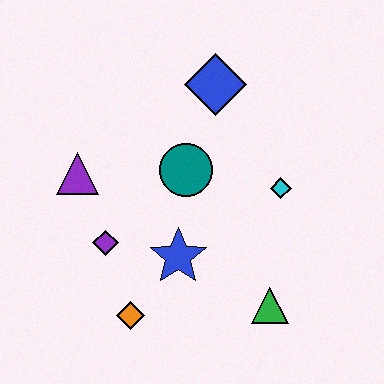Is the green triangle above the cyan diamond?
No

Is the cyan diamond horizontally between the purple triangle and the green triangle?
No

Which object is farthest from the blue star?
The blue diamond is farthest from the blue star.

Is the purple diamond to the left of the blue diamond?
Yes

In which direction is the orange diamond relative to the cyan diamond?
The orange diamond is to the left of the cyan diamond.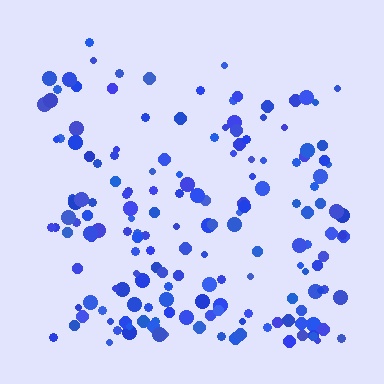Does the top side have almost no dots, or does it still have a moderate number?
Still a moderate number, just noticeably fewer than the bottom.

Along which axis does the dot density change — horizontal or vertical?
Vertical.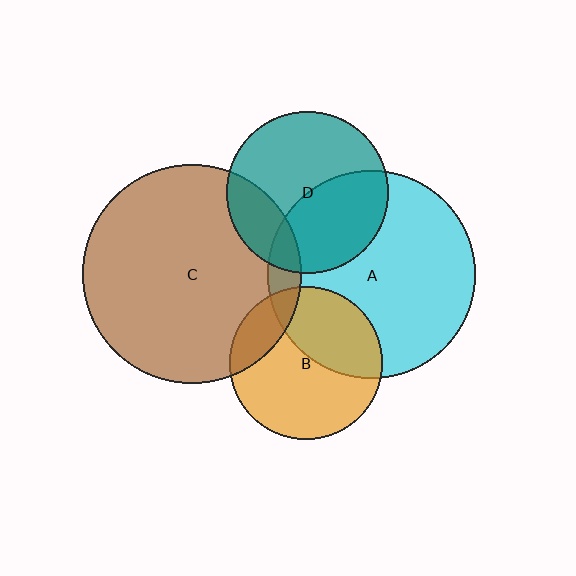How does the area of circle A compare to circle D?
Approximately 1.6 times.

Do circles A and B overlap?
Yes.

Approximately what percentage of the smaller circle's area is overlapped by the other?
Approximately 40%.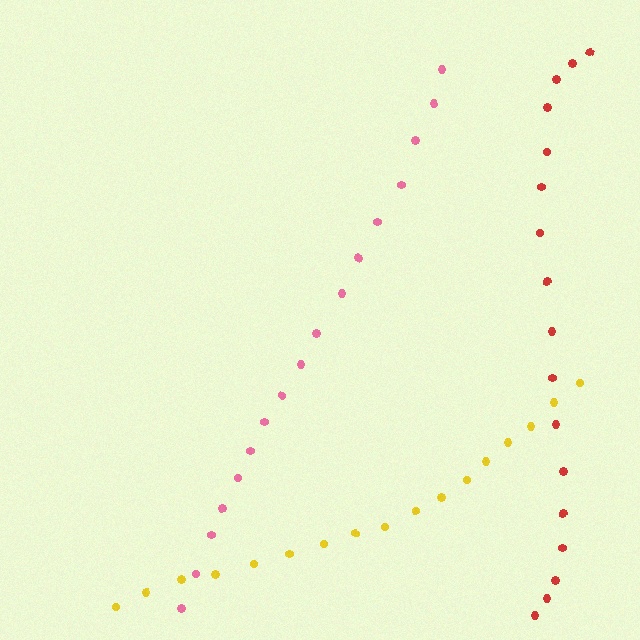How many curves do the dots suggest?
There are 3 distinct paths.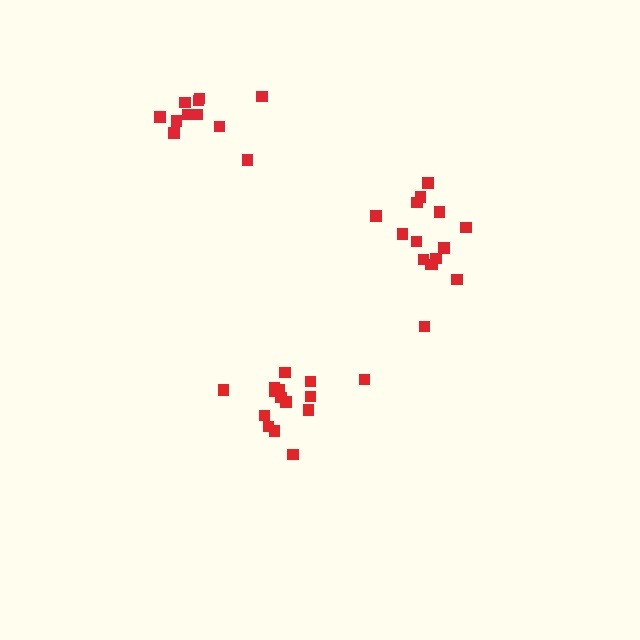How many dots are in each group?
Group 1: 15 dots, Group 2: 11 dots, Group 3: 15 dots (41 total).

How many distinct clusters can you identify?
There are 3 distinct clusters.